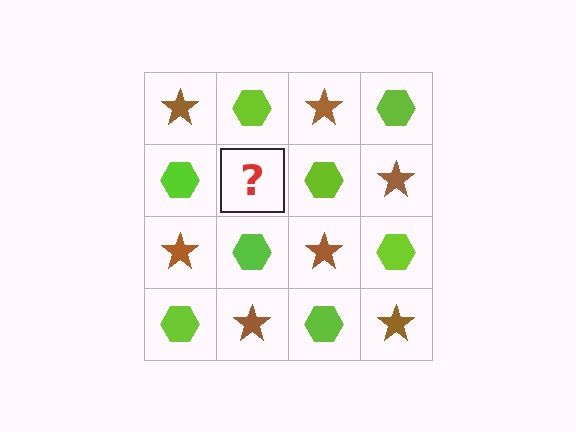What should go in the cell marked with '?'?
The missing cell should contain a brown star.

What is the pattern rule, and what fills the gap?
The rule is that it alternates brown star and lime hexagon in a checkerboard pattern. The gap should be filled with a brown star.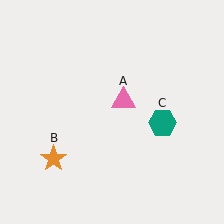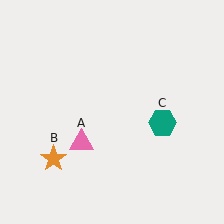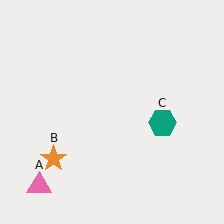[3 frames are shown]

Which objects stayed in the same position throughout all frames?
Orange star (object B) and teal hexagon (object C) remained stationary.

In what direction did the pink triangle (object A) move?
The pink triangle (object A) moved down and to the left.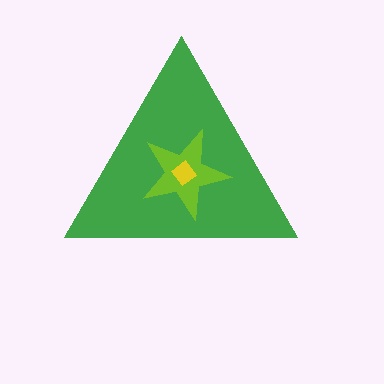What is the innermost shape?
The yellow diamond.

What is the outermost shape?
The green triangle.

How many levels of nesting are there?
3.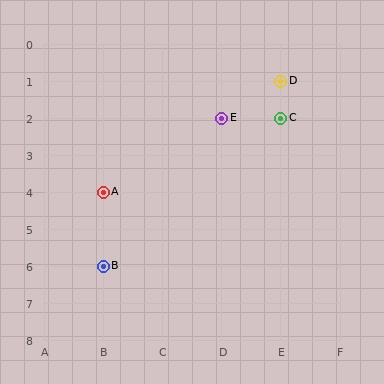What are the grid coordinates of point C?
Point C is at grid coordinates (E, 2).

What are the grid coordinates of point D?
Point D is at grid coordinates (E, 1).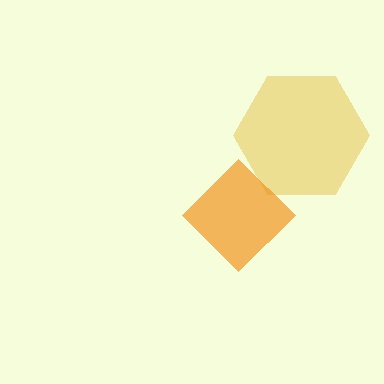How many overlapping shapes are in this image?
There are 2 overlapping shapes in the image.